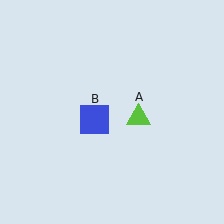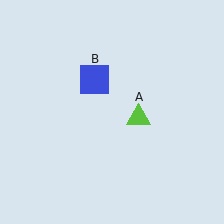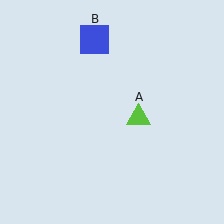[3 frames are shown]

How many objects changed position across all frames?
1 object changed position: blue square (object B).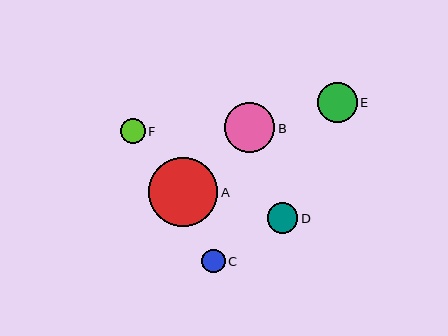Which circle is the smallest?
Circle C is the smallest with a size of approximately 24 pixels.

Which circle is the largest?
Circle A is the largest with a size of approximately 69 pixels.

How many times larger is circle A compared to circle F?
Circle A is approximately 2.8 times the size of circle F.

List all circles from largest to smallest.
From largest to smallest: A, B, E, D, F, C.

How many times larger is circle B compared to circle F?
Circle B is approximately 2.0 times the size of circle F.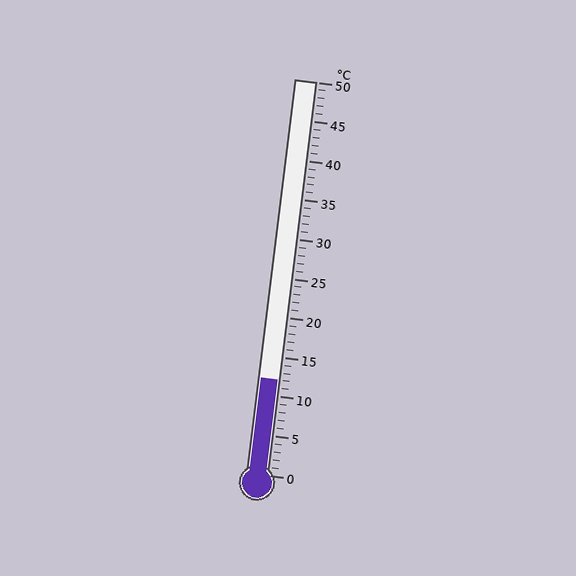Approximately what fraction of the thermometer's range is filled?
The thermometer is filled to approximately 25% of its range.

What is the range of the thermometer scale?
The thermometer scale ranges from 0°C to 50°C.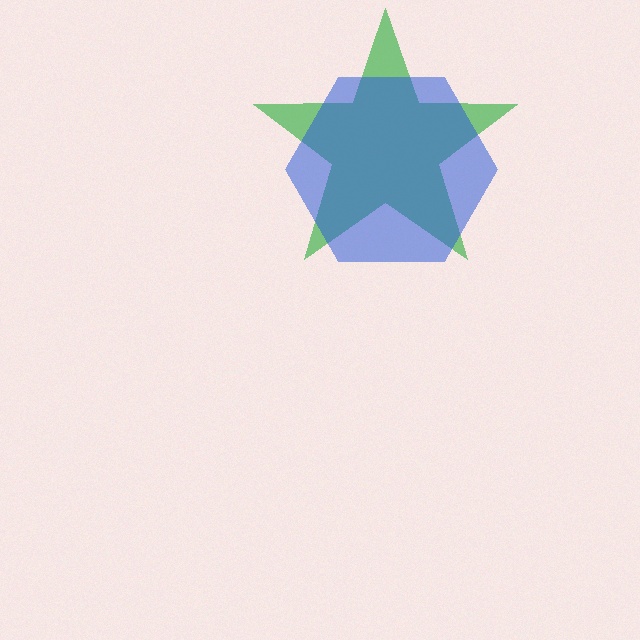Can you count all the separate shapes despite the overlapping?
Yes, there are 2 separate shapes.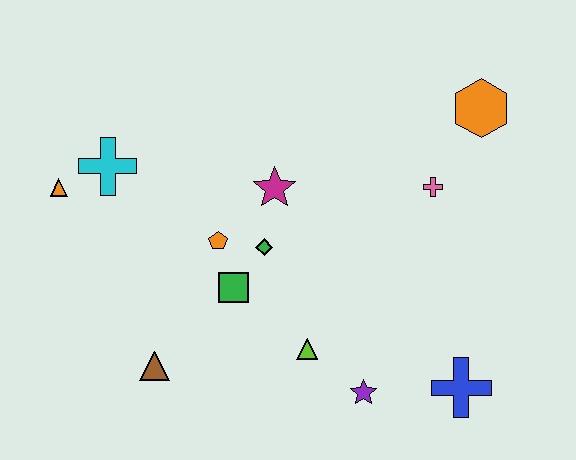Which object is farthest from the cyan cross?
The blue cross is farthest from the cyan cross.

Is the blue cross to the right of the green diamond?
Yes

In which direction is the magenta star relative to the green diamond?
The magenta star is above the green diamond.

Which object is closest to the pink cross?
The orange hexagon is closest to the pink cross.